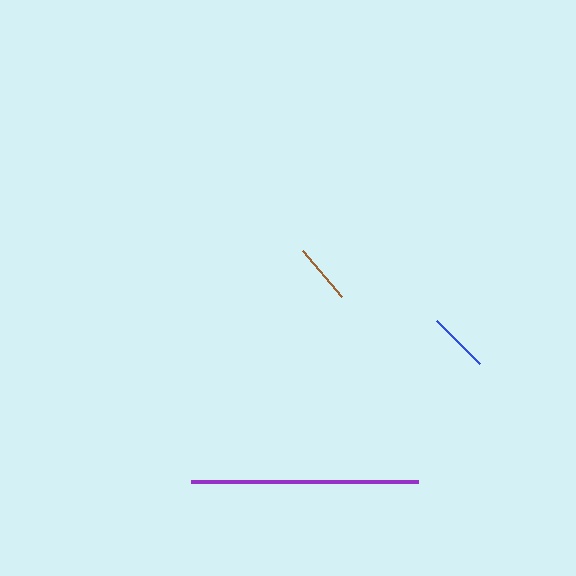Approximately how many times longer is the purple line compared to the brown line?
The purple line is approximately 3.8 times the length of the brown line.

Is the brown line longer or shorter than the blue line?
The blue line is longer than the brown line.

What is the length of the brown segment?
The brown segment is approximately 61 pixels long.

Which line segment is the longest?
The purple line is the longest at approximately 228 pixels.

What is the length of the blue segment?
The blue segment is approximately 61 pixels long.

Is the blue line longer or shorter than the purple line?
The purple line is longer than the blue line.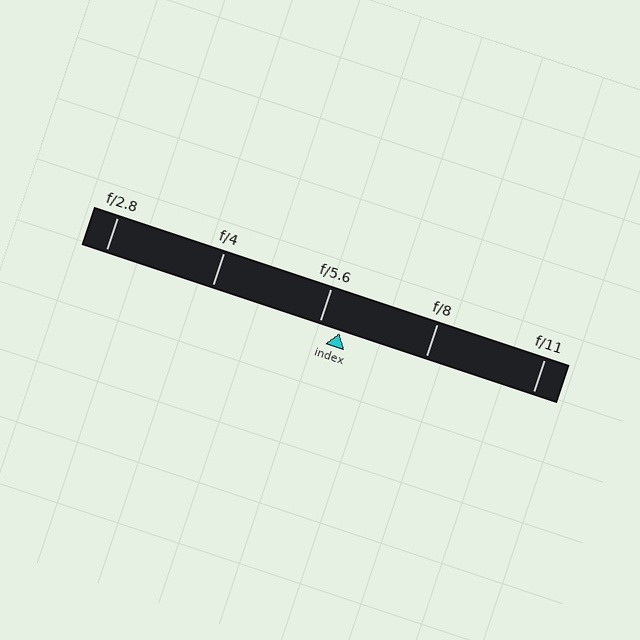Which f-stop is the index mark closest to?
The index mark is closest to f/5.6.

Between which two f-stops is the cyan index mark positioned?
The index mark is between f/5.6 and f/8.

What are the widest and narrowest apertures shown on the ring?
The widest aperture shown is f/2.8 and the narrowest is f/11.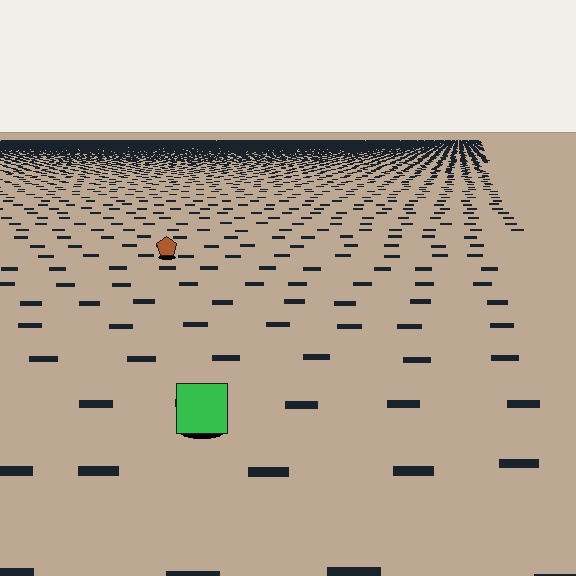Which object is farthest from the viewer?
The brown pentagon is farthest from the viewer. It appears smaller and the ground texture around it is denser.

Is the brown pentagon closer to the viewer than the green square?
No. The green square is closer — you can tell from the texture gradient: the ground texture is coarser near it.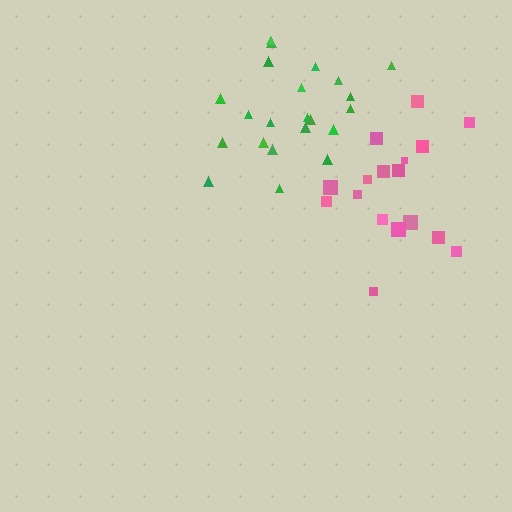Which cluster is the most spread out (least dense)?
Pink.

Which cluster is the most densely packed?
Green.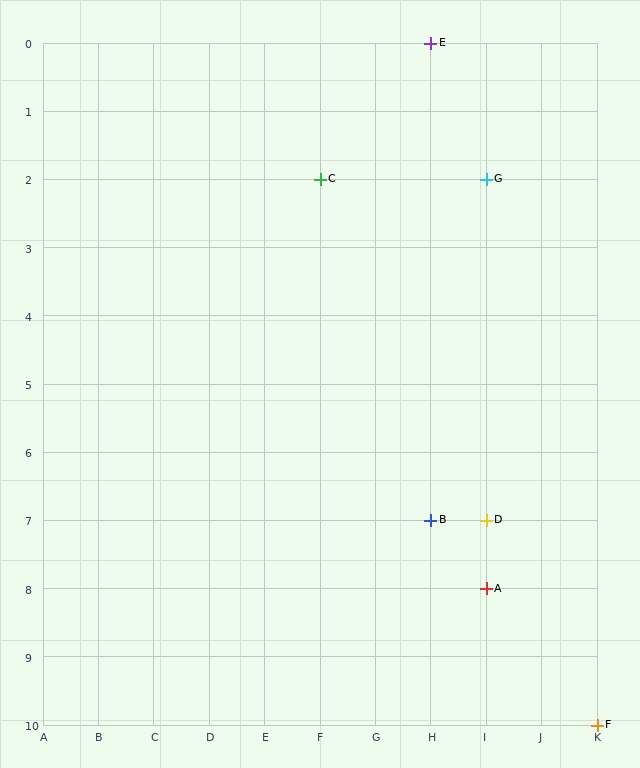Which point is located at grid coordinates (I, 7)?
Point D is at (I, 7).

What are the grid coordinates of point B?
Point B is at grid coordinates (H, 7).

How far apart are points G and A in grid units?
Points G and A are 6 rows apart.